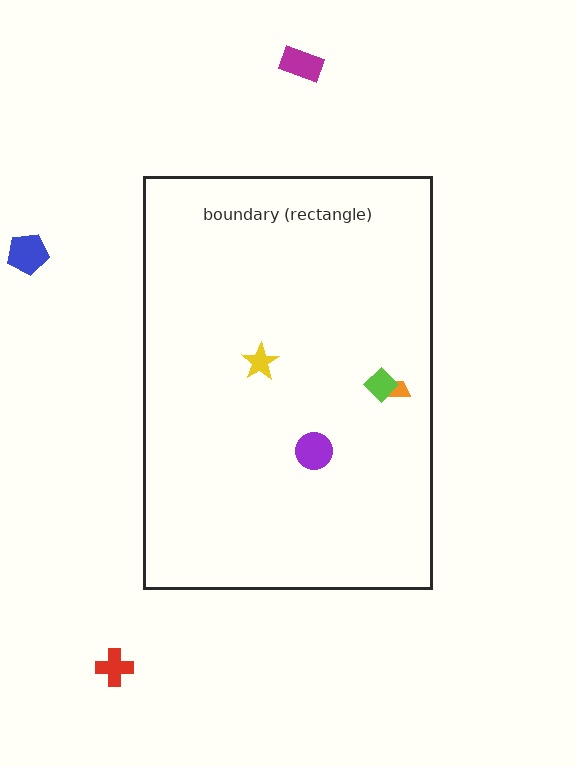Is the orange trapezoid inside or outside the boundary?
Inside.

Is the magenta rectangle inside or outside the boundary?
Outside.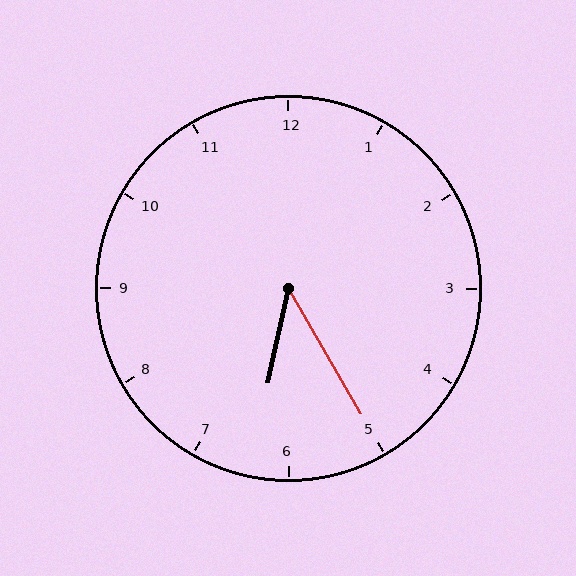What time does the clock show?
6:25.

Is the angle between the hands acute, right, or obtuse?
It is acute.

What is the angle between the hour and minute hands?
Approximately 42 degrees.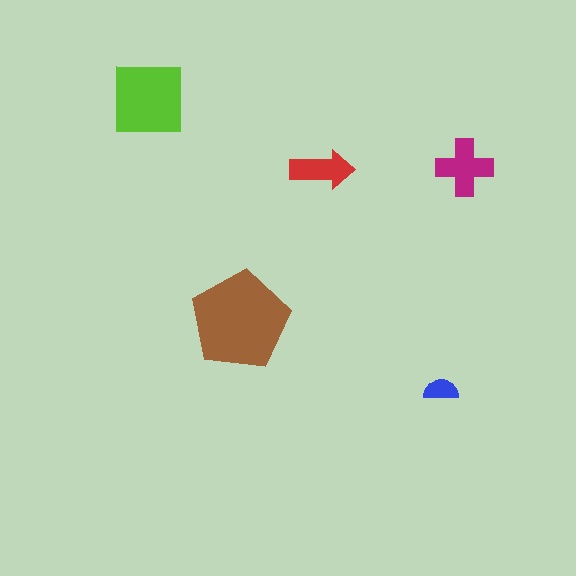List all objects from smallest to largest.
The blue semicircle, the red arrow, the magenta cross, the lime square, the brown pentagon.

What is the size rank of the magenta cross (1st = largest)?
3rd.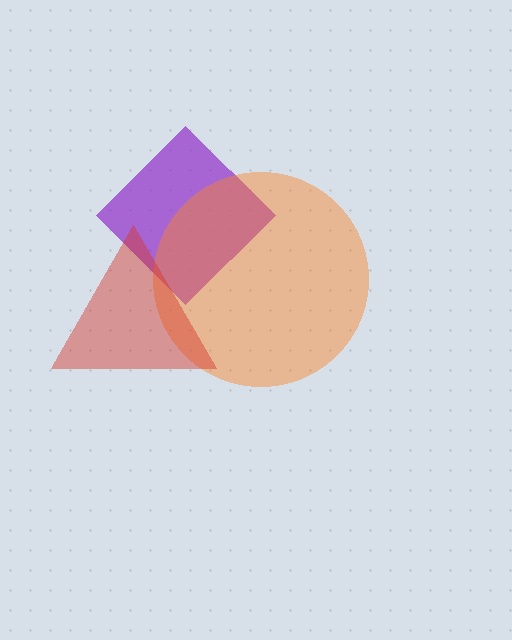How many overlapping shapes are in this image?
There are 3 overlapping shapes in the image.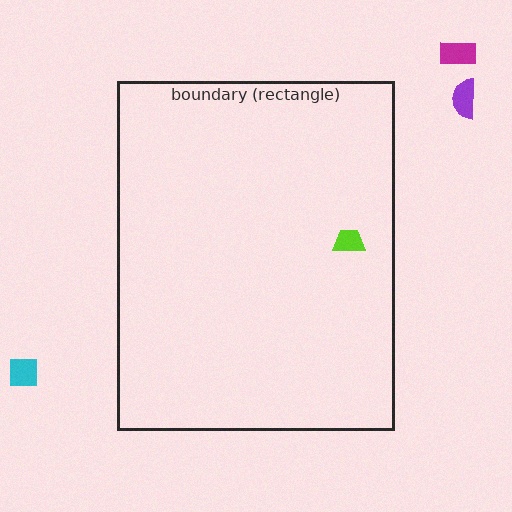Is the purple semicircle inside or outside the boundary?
Outside.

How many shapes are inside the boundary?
1 inside, 3 outside.